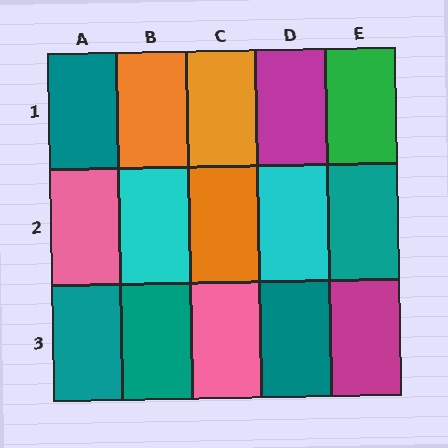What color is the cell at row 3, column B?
Teal.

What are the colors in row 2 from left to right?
Pink, cyan, orange, cyan, teal.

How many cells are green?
1 cell is green.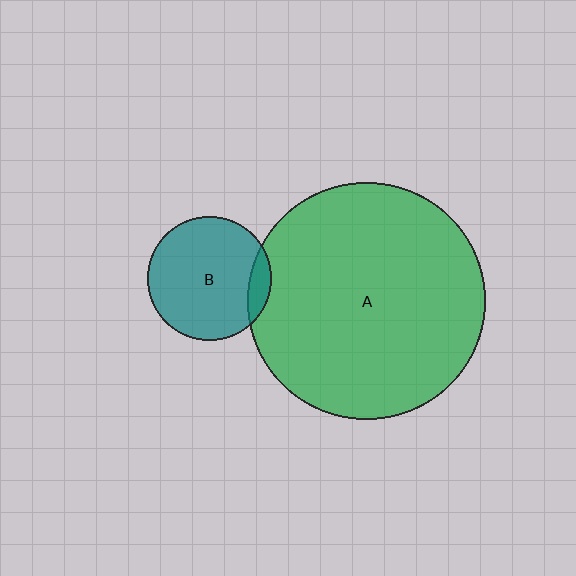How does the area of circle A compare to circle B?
Approximately 3.7 times.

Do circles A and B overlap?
Yes.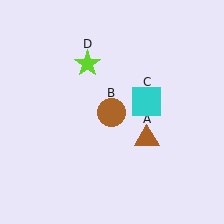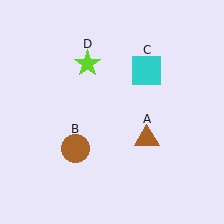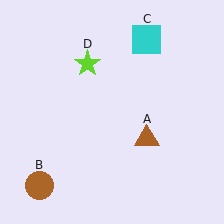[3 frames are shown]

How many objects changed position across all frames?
2 objects changed position: brown circle (object B), cyan square (object C).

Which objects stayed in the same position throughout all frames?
Brown triangle (object A) and lime star (object D) remained stationary.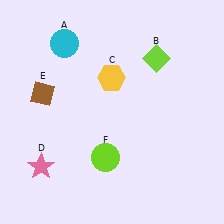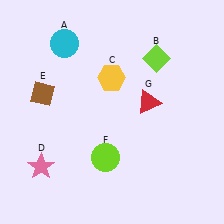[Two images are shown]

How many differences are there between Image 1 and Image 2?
There is 1 difference between the two images.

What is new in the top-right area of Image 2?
A red triangle (G) was added in the top-right area of Image 2.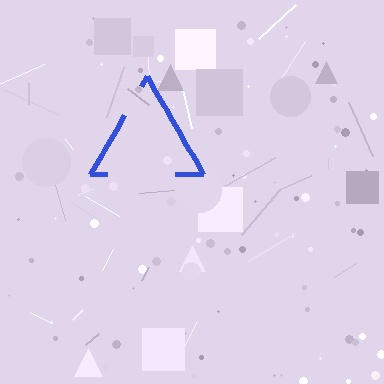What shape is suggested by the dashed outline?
The dashed outline suggests a triangle.